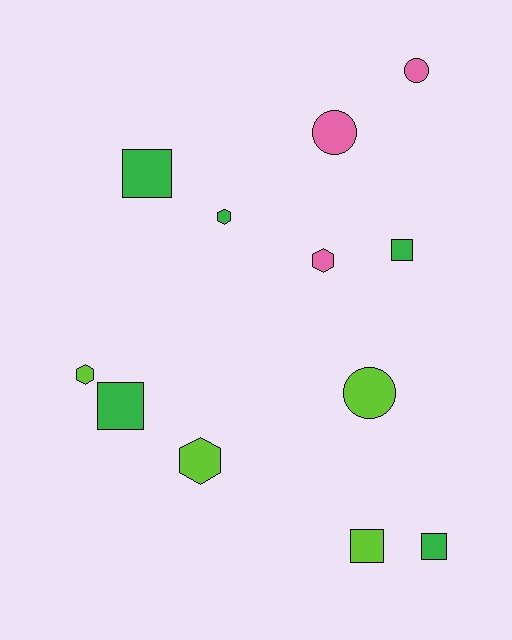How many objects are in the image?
There are 12 objects.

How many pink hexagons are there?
There is 1 pink hexagon.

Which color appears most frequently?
Green, with 5 objects.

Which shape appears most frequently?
Square, with 5 objects.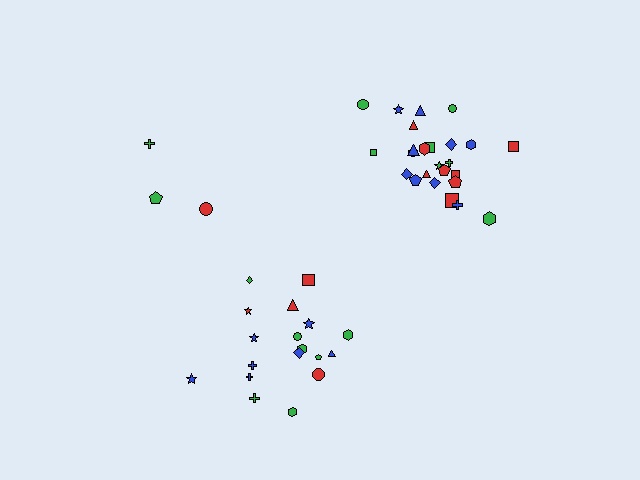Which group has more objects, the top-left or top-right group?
The top-right group.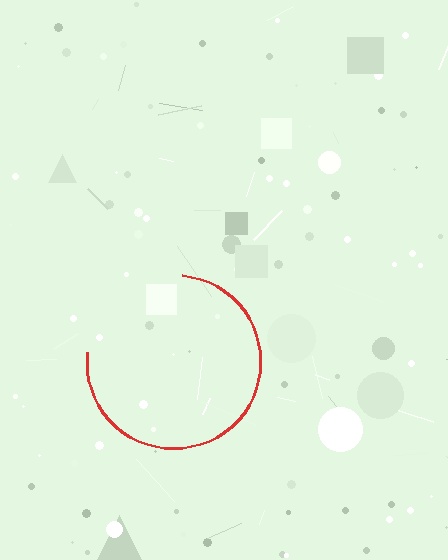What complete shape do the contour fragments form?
The contour fragments form a circle.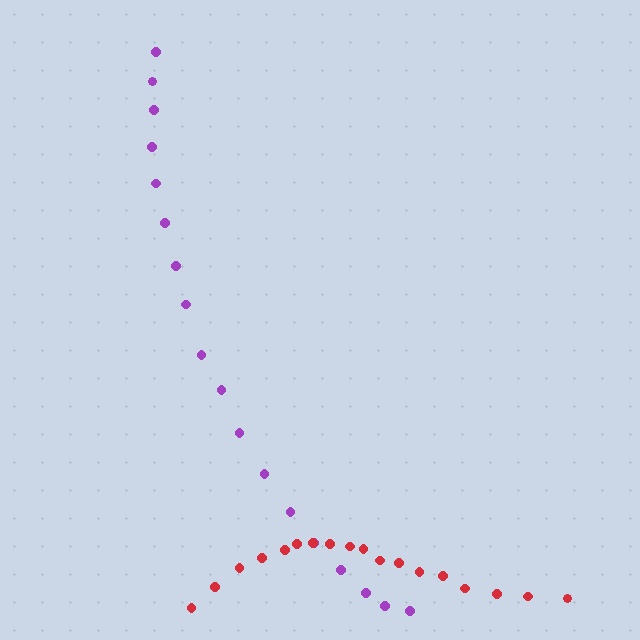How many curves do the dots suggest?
There are 2 distinct paths.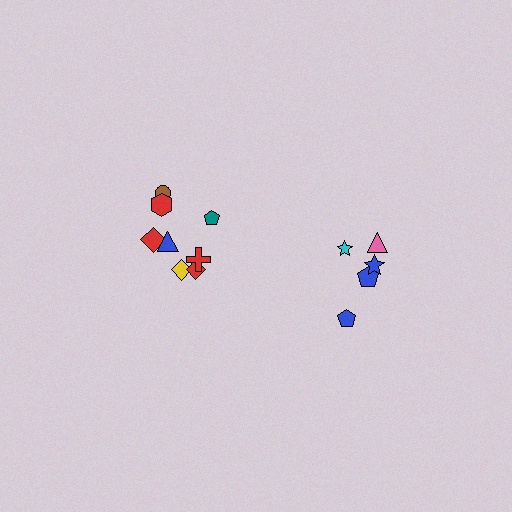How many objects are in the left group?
There are 8 objects.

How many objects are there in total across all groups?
There are 13 objects.